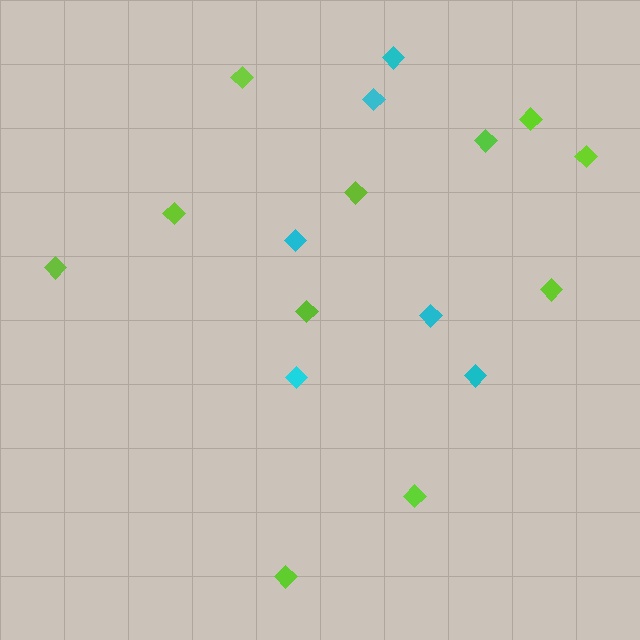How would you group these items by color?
There are 2 groups: one group of lime diamonds (11) and one group of cyan diamonds (6).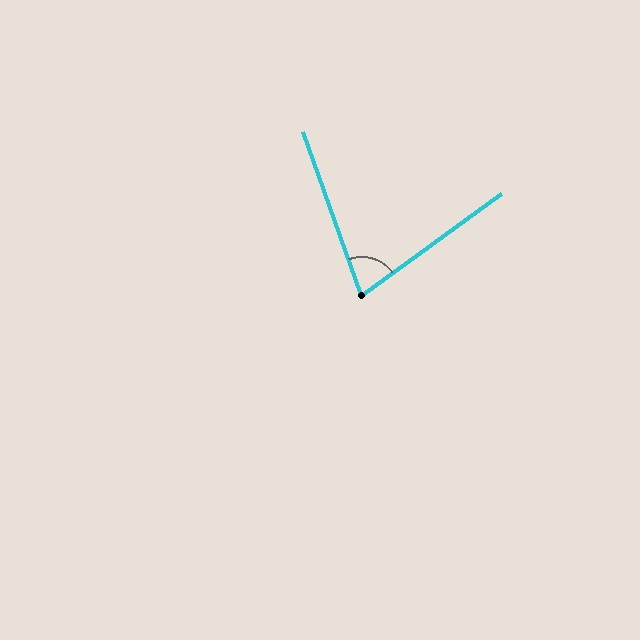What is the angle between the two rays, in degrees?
Approximately 73 degrees.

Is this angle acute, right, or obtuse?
It is acute.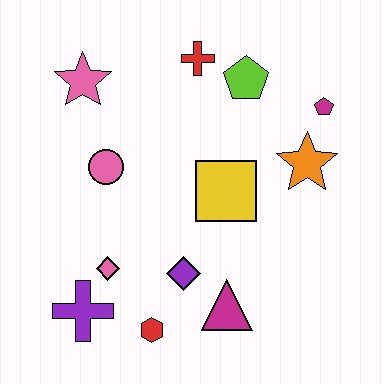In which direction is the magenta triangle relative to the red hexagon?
The magenta triangle is to the right of the red hexagon.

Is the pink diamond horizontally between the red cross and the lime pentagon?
No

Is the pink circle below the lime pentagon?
Yes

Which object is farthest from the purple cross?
The magenta pentagon is farthest from the purple cross.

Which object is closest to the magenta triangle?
The purple diamond is closest to the magenta triangle.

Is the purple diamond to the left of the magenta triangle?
Yes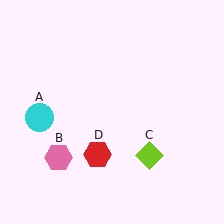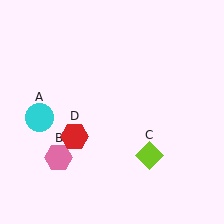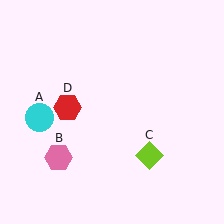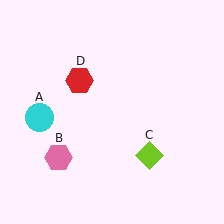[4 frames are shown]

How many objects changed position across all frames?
1 object changed position: red hexagon (object D).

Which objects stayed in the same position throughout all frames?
Cyan circle (object A) and pink hexagon (object B) and lime diamond (object C) remained stationary.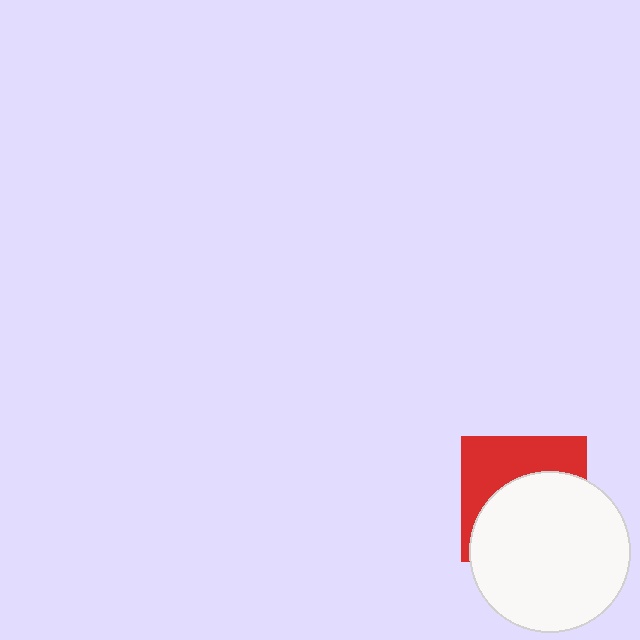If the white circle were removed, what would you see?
You would see the complete red square.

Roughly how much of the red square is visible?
A small part of it is visible (roughly 42%).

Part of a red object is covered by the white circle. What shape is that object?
It is a square.